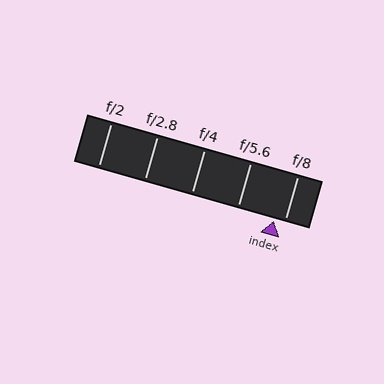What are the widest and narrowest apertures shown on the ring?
The widest aperture shown is f/2 and the narrowest is f/8.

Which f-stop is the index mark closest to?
The index mark is closest to f/8.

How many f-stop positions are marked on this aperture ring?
There are 5 f-stop positions marked.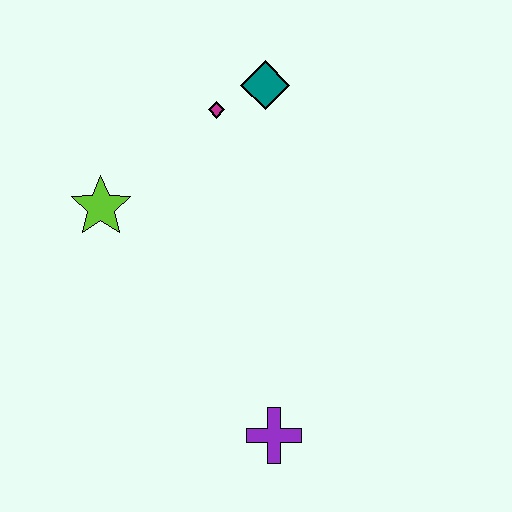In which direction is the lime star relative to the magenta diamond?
The lime star is to the left of the magenta diamond.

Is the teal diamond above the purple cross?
Yes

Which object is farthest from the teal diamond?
The purple cross is farthest from the teal diamond.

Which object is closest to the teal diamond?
The magenta diamond is closest to the teal diamond.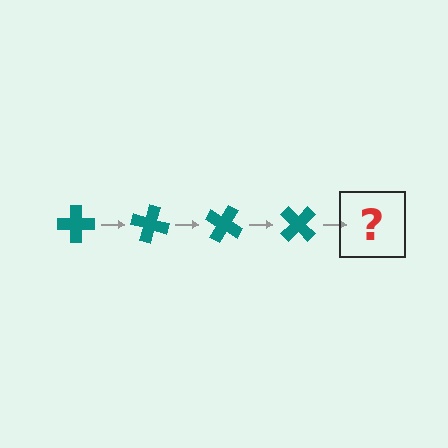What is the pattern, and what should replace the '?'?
The pattern is that the cross rotates 15 degrees each step. The '?' should be a teal cross rotated 60 degrees.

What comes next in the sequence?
The next element should be a teal cross rotated 60 degrees.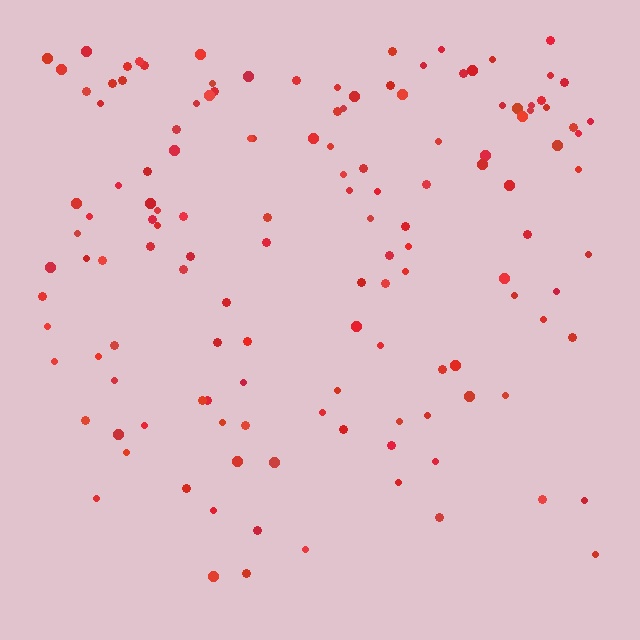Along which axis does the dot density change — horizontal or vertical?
Vertical.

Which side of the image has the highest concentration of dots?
The top.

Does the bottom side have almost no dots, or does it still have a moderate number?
Still a moderate number, just noticeably fewer than the top.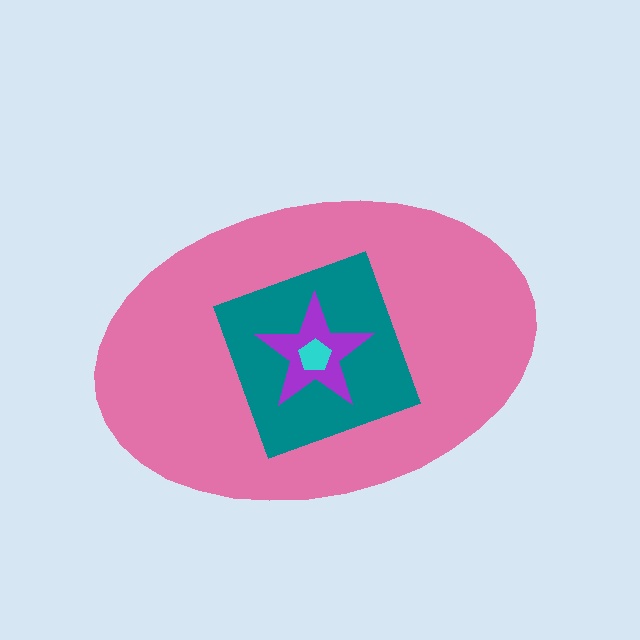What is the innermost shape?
The cyan pentagon.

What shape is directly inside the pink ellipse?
The teal diamond.